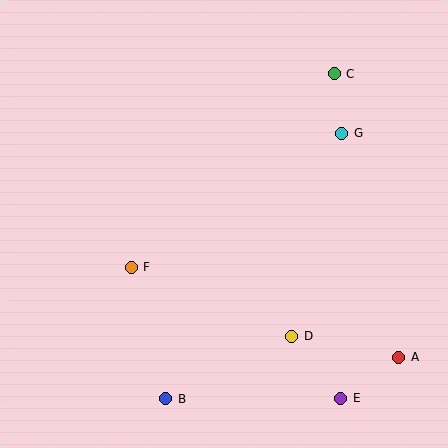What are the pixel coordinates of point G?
Point G is at (342, 133).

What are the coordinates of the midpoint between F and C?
The midpoint between F and C is at (233, 171).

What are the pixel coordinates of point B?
Point B is at (166, 399).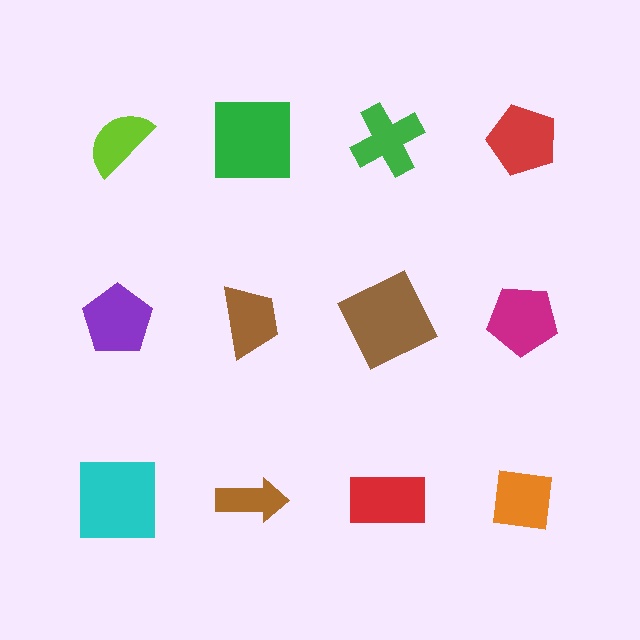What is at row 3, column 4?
An orange square.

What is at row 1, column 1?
A lime semicircle.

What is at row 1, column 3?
A green cross.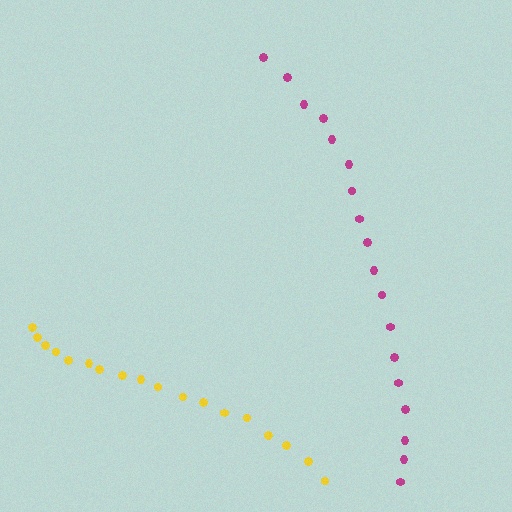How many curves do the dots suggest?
There are 2 distinct paths.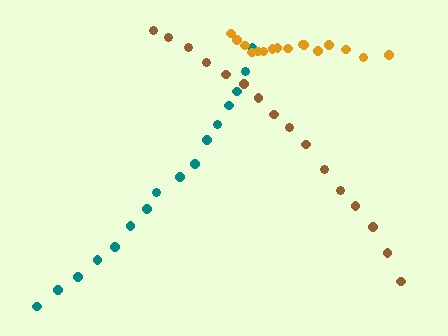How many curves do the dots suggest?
There are 3 distinct paths.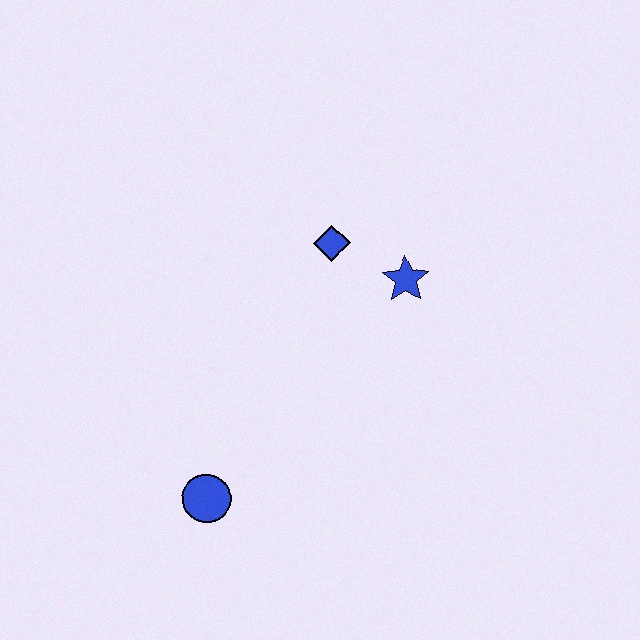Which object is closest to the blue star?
The blue diamond is closest to the blue star.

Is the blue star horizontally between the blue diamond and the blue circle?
No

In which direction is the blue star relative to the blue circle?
The blue star is above the blue circle.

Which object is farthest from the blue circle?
The blue star is farthest from the blue circle.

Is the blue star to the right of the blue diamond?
Yes